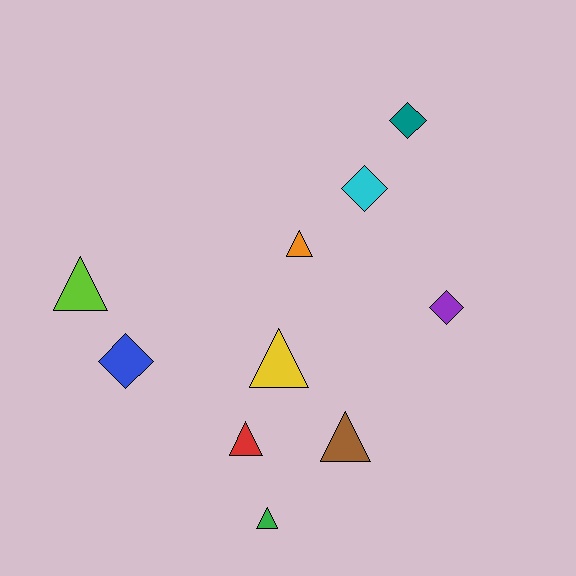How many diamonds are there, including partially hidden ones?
There are 4 diamonds.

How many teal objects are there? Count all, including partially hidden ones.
There is 1 teal object.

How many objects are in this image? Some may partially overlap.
There are 10 objects.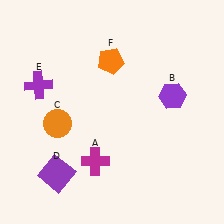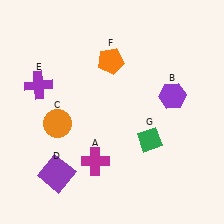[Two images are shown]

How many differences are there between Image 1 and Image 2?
There is 1 difference between the two images.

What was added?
A green diamond (G) was added in Image 2.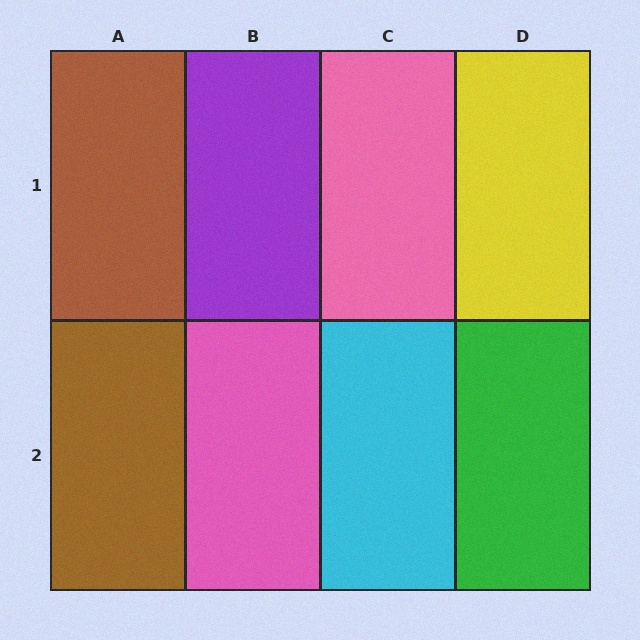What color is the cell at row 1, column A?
Brown.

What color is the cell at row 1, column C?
Pink.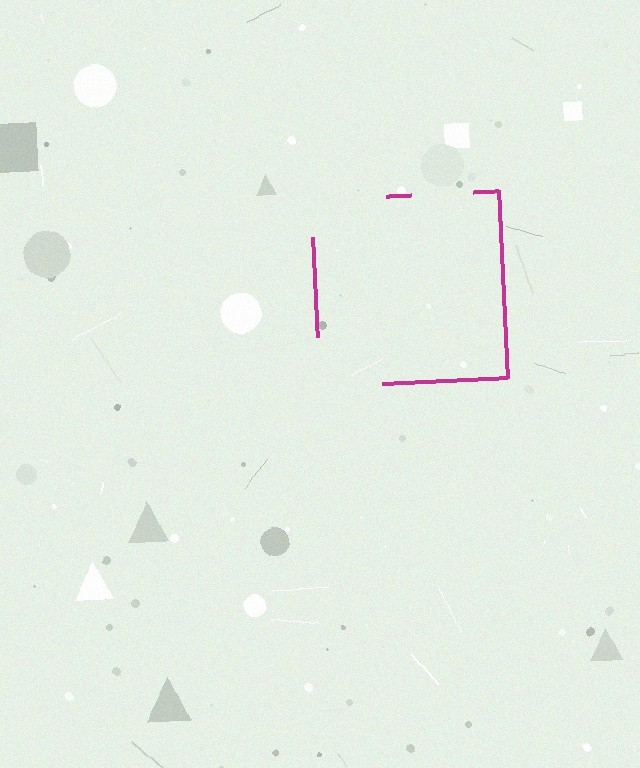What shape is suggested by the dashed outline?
The dashed outline suggests a square.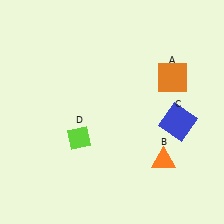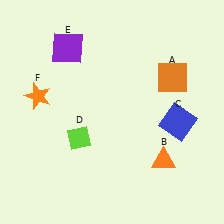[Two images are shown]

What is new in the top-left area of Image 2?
An orange star (F) was added in the top-left area of Image 2.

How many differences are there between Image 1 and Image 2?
There are 2 differences between the two images.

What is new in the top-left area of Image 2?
A purple square (E) was added in the top-left area of Image 2.